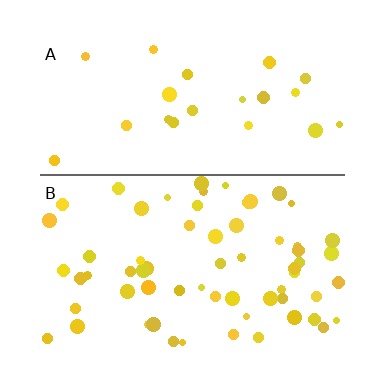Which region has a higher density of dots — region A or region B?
B (the bottom).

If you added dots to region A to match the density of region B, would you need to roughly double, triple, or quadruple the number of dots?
Approximately triple.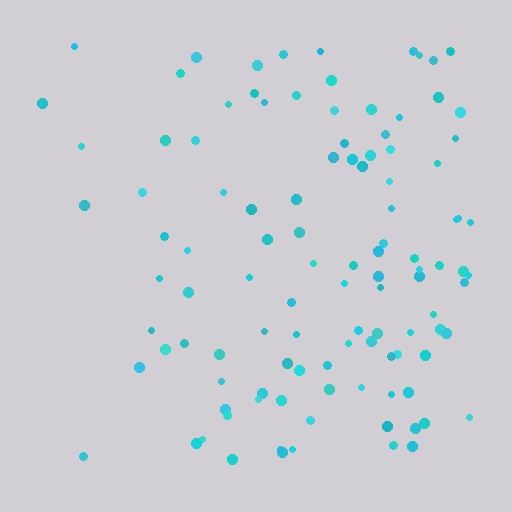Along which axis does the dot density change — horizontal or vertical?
Horizontal.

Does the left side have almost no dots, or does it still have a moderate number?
Still a moderate number, just noticeably fewer than the right.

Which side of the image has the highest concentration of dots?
The right.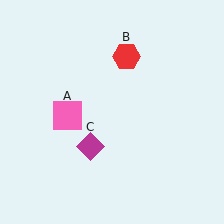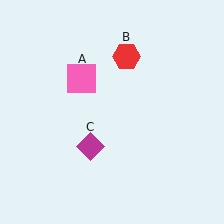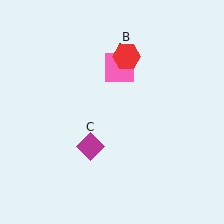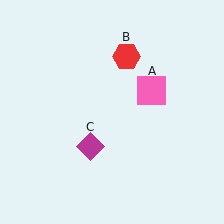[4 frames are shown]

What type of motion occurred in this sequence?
The pink square (object A) rotated clockwise around the center of the scene.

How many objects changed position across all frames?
1 object changed position: pink square (object A).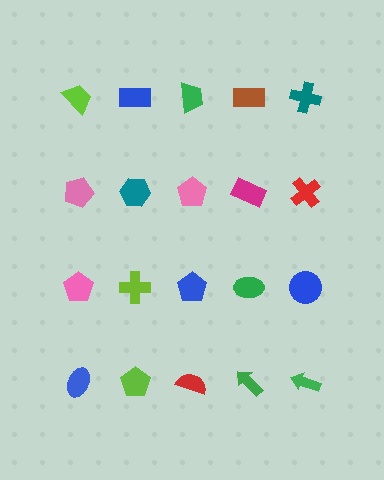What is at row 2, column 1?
A pink pentagon.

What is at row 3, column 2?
A lime cross.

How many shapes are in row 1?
5 shapes.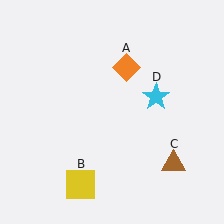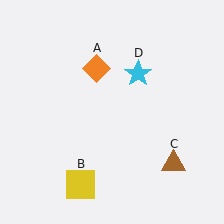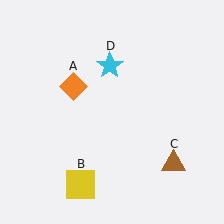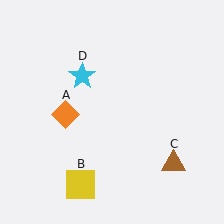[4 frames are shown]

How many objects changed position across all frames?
2 objects changed position: orange diamond (object A), cyan star (object D).